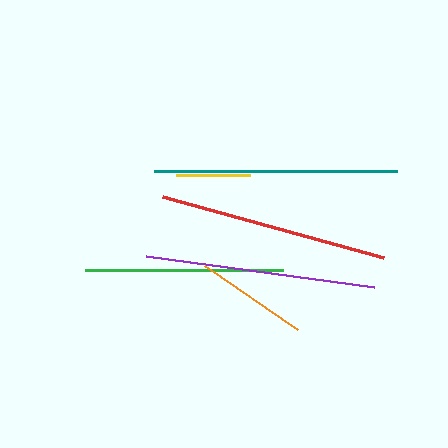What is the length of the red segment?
The red segment is approximately 229 pixels long.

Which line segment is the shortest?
The yellow line is the shortest at approximately 74 pixels.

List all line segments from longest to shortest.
From longest to shortest: teal, purple, red, green, orange, yellow.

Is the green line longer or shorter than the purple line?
The purple line is longer than the green line.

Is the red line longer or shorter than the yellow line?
The red line is longer than the yellow line.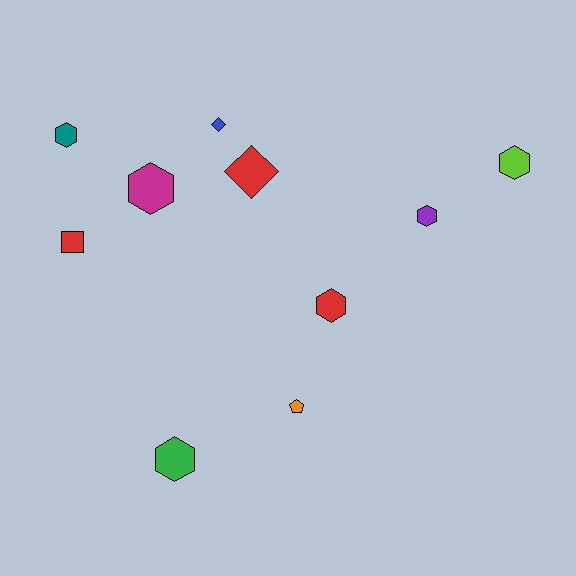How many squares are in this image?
There is 1 square.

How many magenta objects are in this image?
There is 1 magenta object.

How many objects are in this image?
There are 10 objects.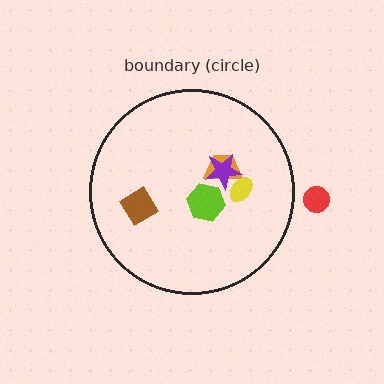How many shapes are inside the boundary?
5 inside, 1 outside.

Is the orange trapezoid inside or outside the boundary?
Inside.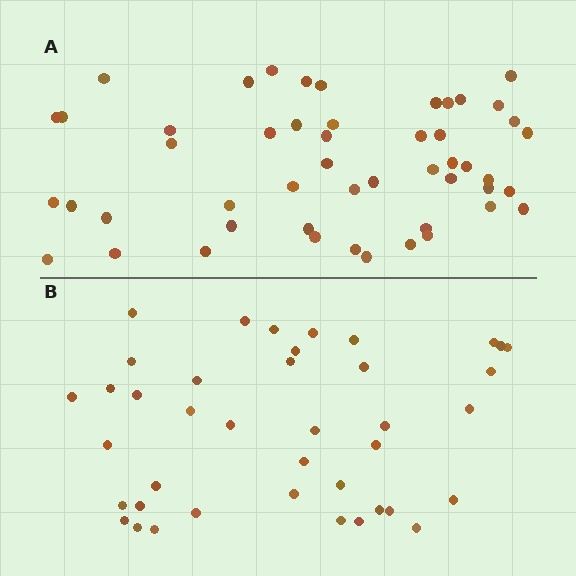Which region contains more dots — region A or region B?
Region A (the top region) has more dots.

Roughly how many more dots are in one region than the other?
Region A has roughly 10 or so more dots than region B.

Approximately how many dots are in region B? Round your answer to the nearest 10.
About 40 dots.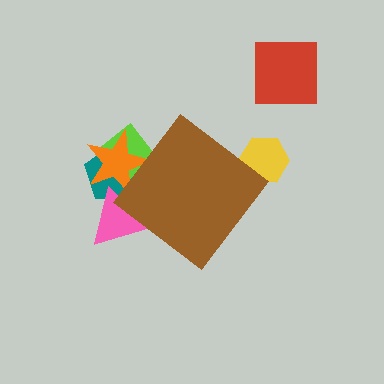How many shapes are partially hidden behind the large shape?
5 shapes are partially hidden.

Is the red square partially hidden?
No, the red square is fully visible.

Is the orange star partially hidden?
Yes, the orange star is partially hidden behind the brown diamond.